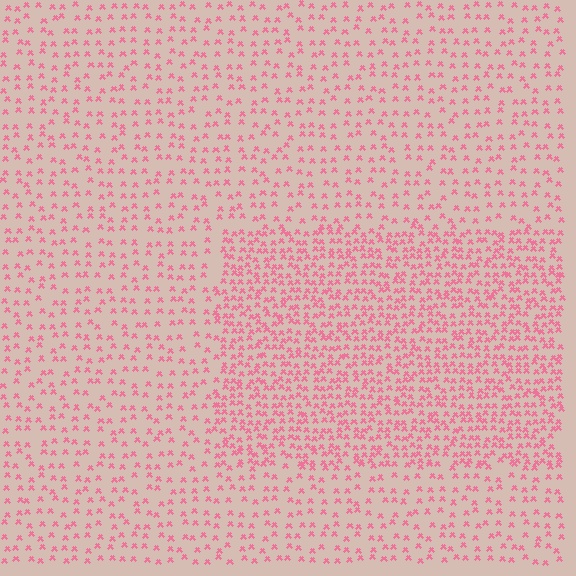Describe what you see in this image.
The image contains small pink elements arranged at two different densities. A rectangle-shaped region is visible where the elements are more densely packed than the surrounding area.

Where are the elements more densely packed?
The elements are more densely packed inside the rectangle boundary.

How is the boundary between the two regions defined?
The boundary is defined by a change in element density (approximately 2.1x ratio). All elements are the same color, size, and shape.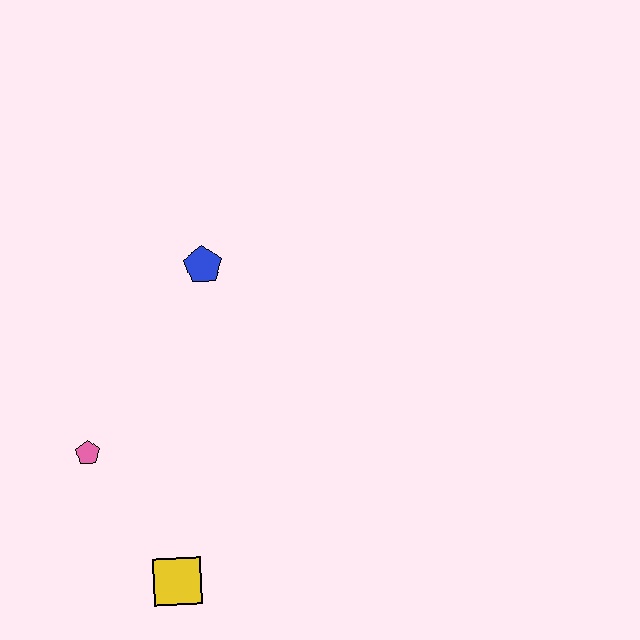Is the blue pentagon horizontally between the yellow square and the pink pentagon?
No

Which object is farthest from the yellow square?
The blue pentagon is farthest from the yellow square.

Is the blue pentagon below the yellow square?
No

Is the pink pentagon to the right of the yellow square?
No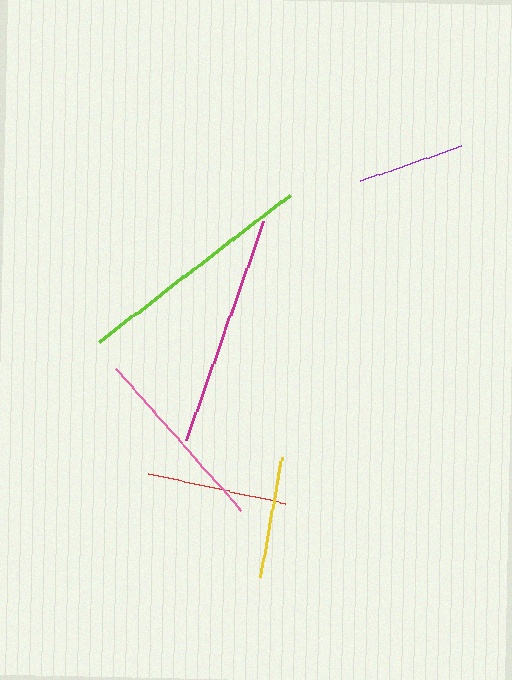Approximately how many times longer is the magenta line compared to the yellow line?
The magenta line is approximately 1.9 times the length of the yellow line.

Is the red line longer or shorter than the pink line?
The pink line is longer than the red line.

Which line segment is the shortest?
The purple line is the shortest at approximately 106 pixels.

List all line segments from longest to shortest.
From longest to shortest: lime, magenta, pink, red, yellow, purple.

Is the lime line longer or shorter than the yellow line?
The lime line is longer than the yellow line.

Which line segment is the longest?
The lime line is the longest at approximately 241 pixels.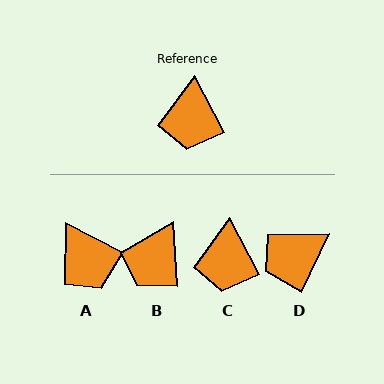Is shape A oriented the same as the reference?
No, it is off by about 35 degrees.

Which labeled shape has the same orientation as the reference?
C.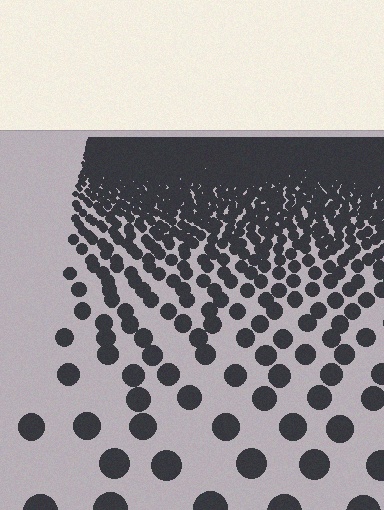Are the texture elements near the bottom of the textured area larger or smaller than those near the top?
Larger. Near the bottom, elements are closer to the viewer and appear at a bigger on-screen size.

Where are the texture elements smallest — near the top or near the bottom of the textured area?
Near the top.